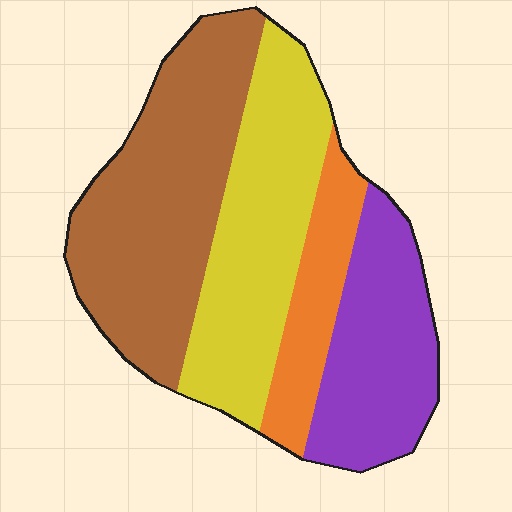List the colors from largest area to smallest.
From largest to smallest: brown, yellow, purple, orange.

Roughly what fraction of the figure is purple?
Purple takes up about one fifth (1/5) of the figure.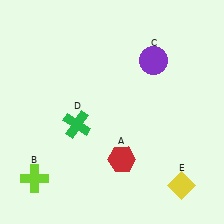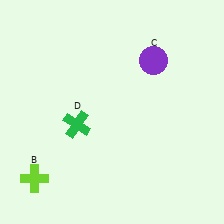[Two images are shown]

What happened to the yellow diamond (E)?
The yellow diamond (E) was removed in Image 2. It was in the bottom-right area of Image 1.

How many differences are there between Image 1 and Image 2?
There are 2 differences between the two images.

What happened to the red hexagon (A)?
The red hexagon (A) was removed in Image 2. It was in the bottom-right area of Image 1.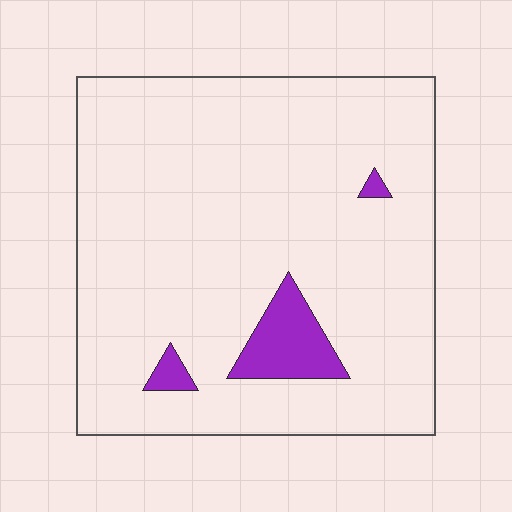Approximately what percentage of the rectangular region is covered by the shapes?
Approximately 5%.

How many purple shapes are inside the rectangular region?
3.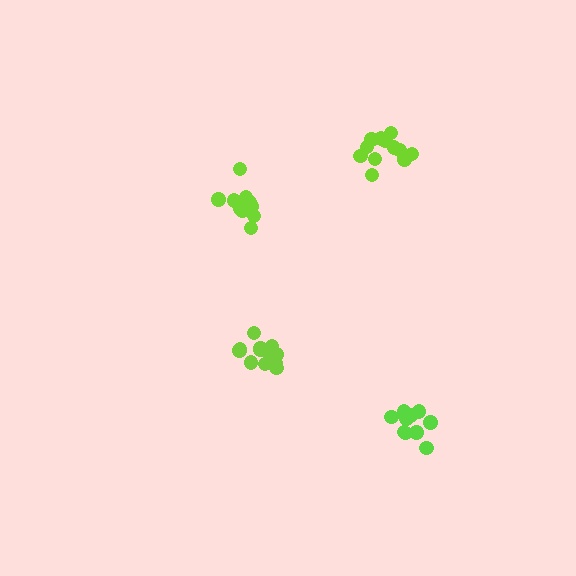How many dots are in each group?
Group 1: 13 dots, Group 2: 10 dots, Group 3: 14 dots, Group 4: 13 dots (50 total).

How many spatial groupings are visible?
There are 4 spatial groupings.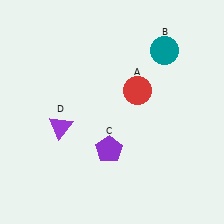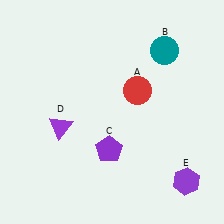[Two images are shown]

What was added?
A purple hexagon (E) was added in Image 2.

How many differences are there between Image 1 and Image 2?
There is 1 difference between the two images.